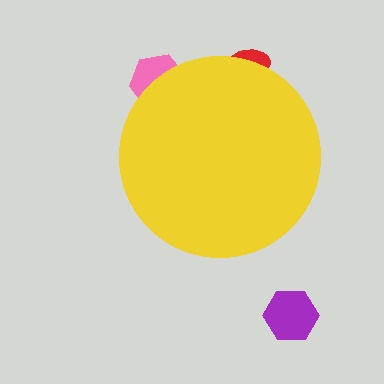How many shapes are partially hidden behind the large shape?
2 shapes are partially hidden.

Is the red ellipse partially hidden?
Yes, the red ellipse is partially hidden behind the yellow circle.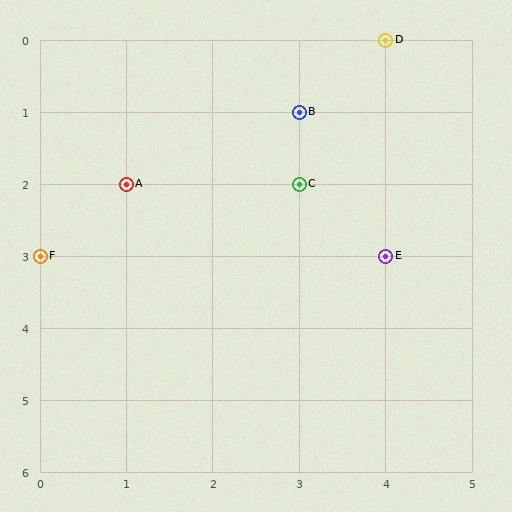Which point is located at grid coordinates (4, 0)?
Point D is at (4, 0).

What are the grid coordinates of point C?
Point C is at grid coordinates (3, 2).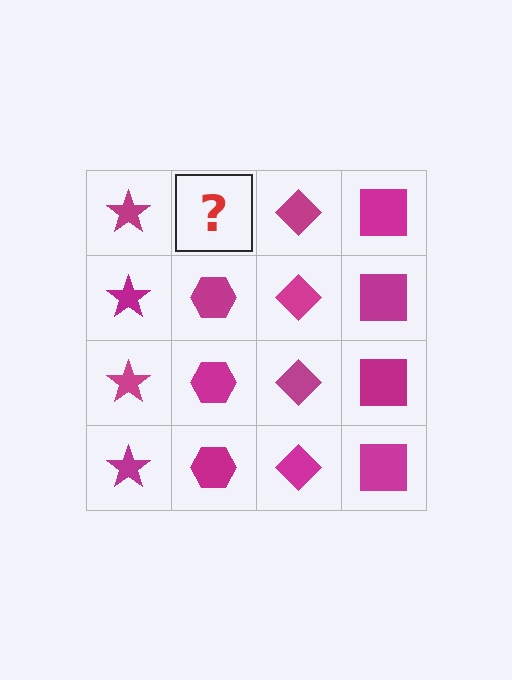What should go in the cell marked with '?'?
The missing cell should contain a magenta hexagon.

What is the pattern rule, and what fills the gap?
The rule is that each column has a consistent shape. The gap should be filled with a magenta hexagon.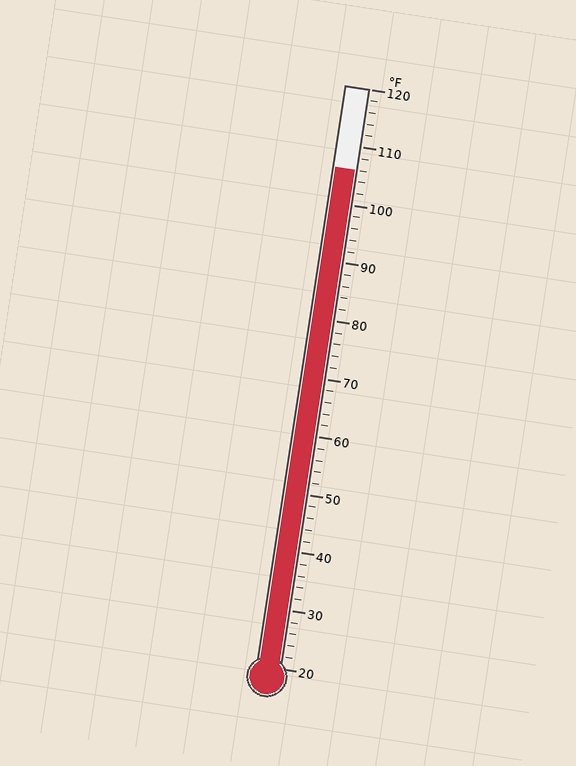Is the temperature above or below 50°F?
The temperature is above 50°F.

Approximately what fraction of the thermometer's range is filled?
The thermometer is filled to approximately 85% of its range.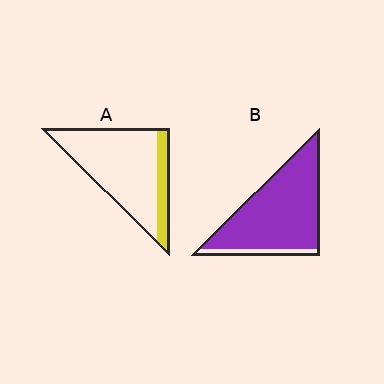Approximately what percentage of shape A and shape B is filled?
A is approximately 20% and B is approximately 90%.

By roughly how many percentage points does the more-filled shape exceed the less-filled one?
By roughly 70 percentage points (B over A).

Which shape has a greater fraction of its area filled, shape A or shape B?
Shape B.